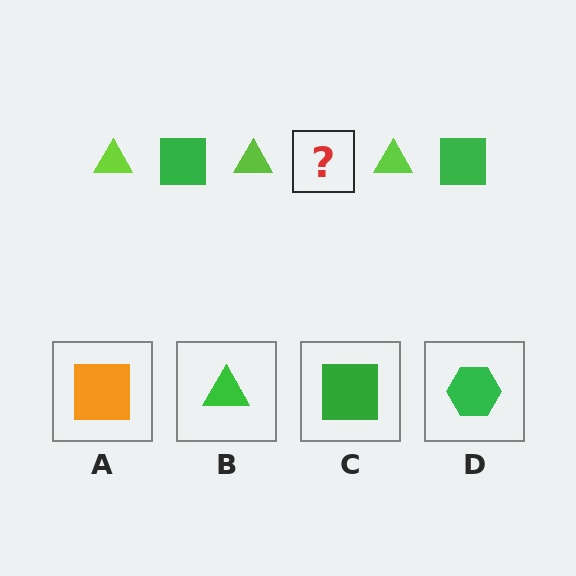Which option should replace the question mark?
Option C.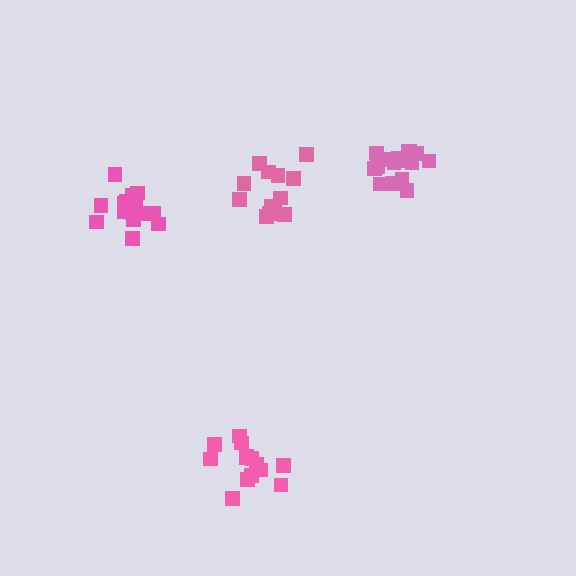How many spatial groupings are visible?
There are 4 spatial groupings.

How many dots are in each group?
Group 1: 17 dots, Group 2: 13 dots, Group 3: 14 dots, Group 4: 17 dots (61 total).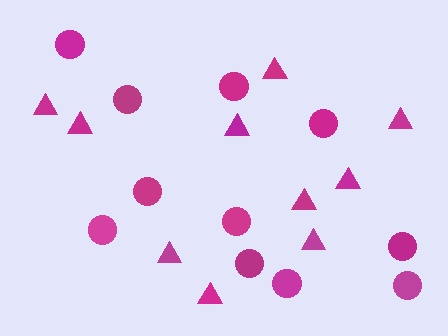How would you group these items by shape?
There are 2 groups: one group of triangles (10) and one group of circles (11).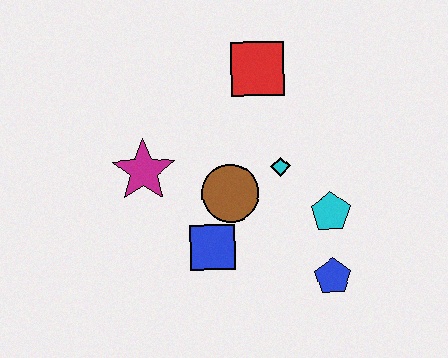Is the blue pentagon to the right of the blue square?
Yes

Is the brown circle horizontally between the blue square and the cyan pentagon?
Yes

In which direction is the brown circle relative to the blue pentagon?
The brown circle is to the left of the blue pentagon.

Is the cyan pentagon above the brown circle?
No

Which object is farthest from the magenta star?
The blue pentagon is farthest from the magenta star.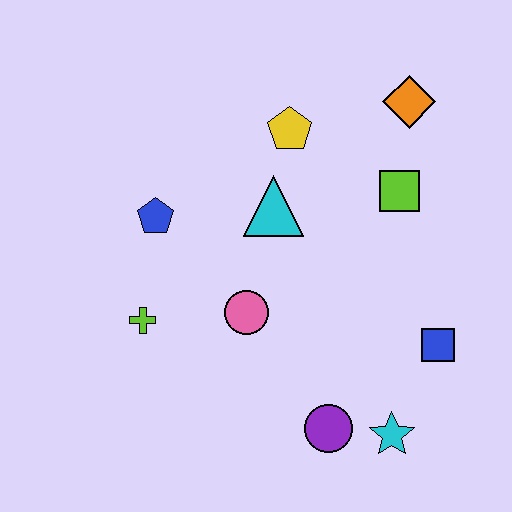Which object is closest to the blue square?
The cyan star is closest to the blue square.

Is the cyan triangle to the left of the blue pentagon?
No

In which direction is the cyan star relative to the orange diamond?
The cyan star is below the orange diamond.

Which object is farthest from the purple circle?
The orange diamond is farthest from the purple circle.